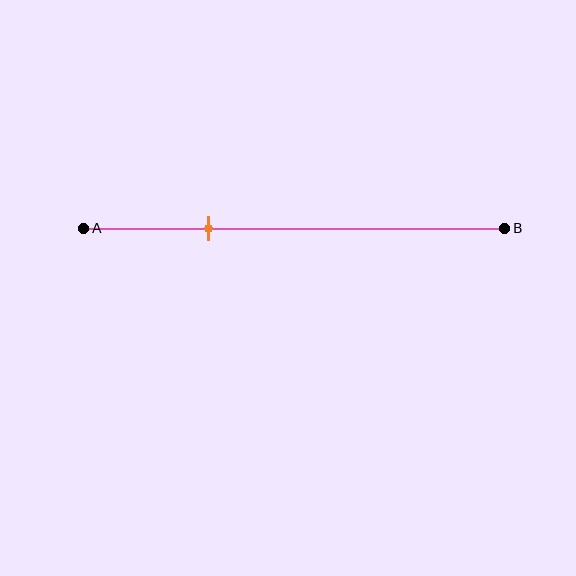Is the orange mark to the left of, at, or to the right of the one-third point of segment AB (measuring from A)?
The orange mark is to the left of the one-third point of segment AB.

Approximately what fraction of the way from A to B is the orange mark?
The orange mark is approximately 30% of the way from A to B.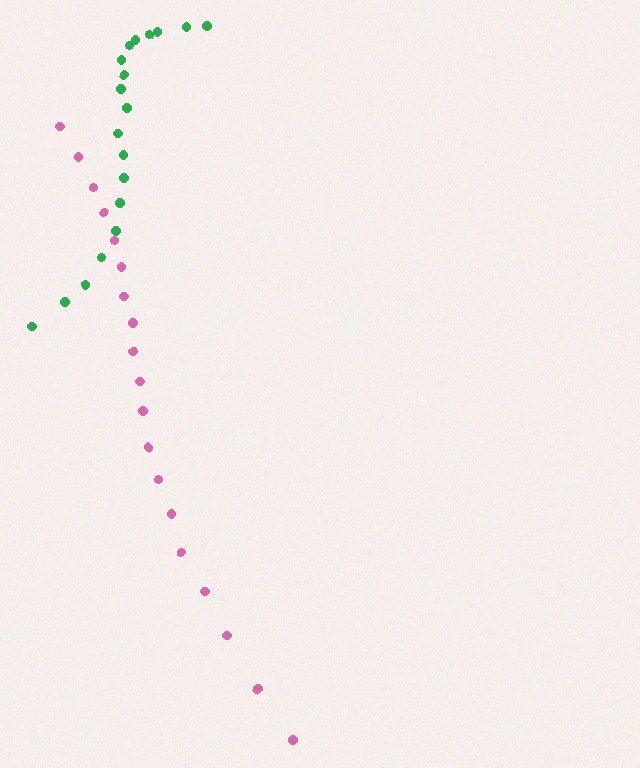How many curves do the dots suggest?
There are 2 distinct paths.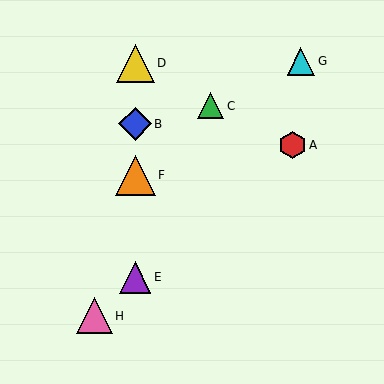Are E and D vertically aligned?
Yes, both are at x≈135.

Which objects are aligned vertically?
Objects B, D, E, F are aligned vertically.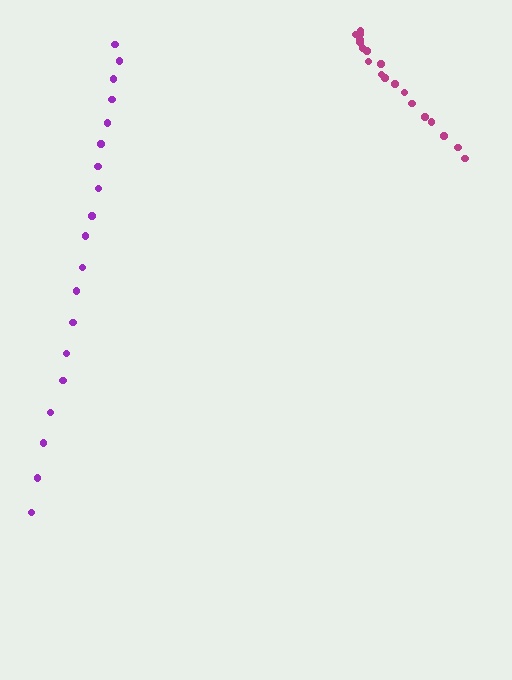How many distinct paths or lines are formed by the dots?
There are 2 distinct paths.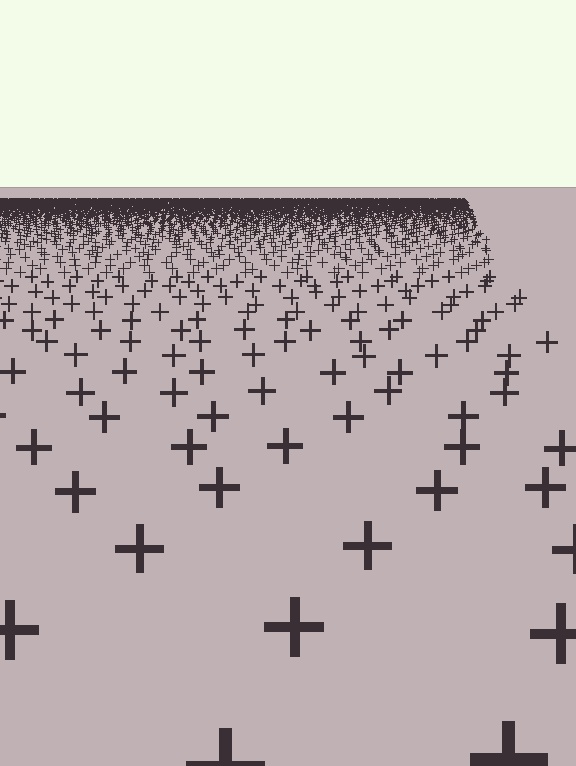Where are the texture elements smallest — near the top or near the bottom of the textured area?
Near the top.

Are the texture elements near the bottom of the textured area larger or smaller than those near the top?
Larger. Near the bottom, elements are closer to the viewer and appear at a bigger on-screen size.